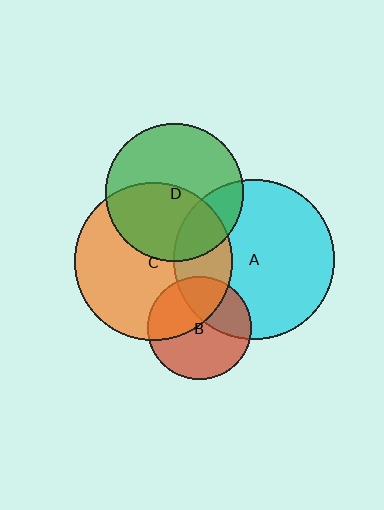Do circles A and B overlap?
Yes.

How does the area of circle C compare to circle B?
Approximately 2.3 times.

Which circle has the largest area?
Circle A (cyan).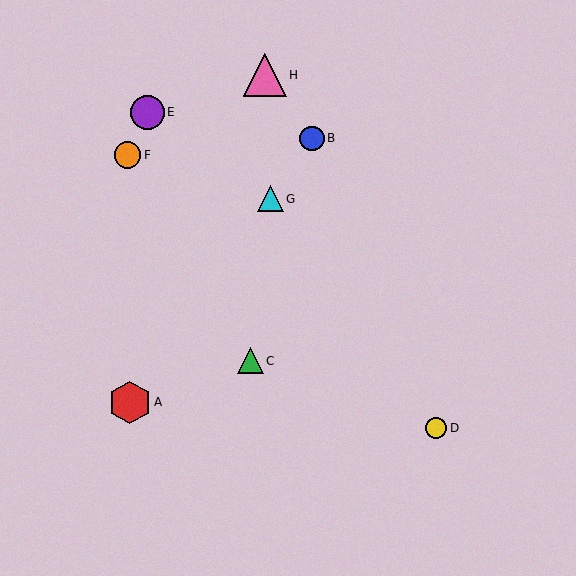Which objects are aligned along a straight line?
Objects A, B, G are aligned along a straight line.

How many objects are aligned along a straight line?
3 objects (A, B, G) are aligned along a straight line.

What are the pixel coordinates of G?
Object G is at (271, 199).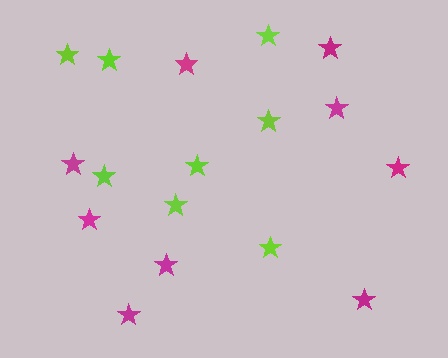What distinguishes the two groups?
There are 2 groups: one group of lime stars (8) and one group of magenta stars (9).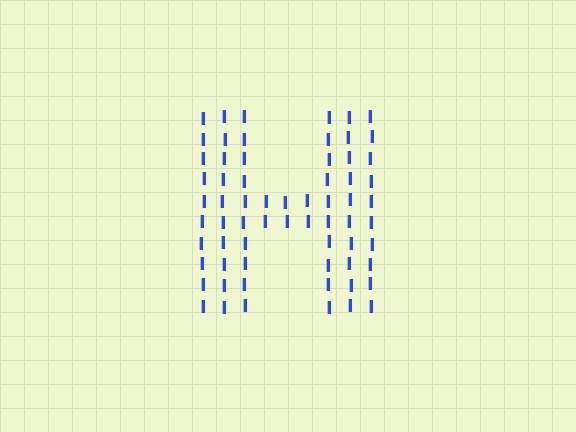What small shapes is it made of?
It is made of small letter I's.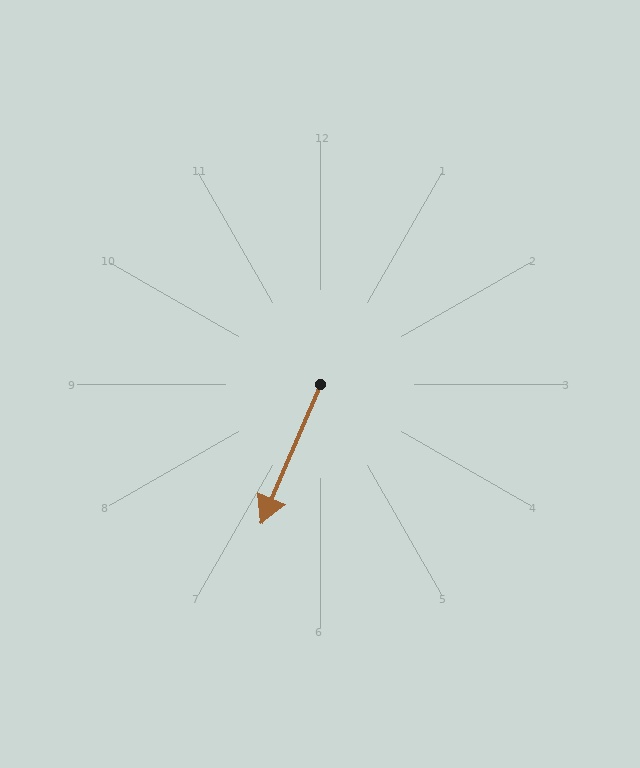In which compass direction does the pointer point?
Southwest.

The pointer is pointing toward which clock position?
Roughly 7 o'clock.